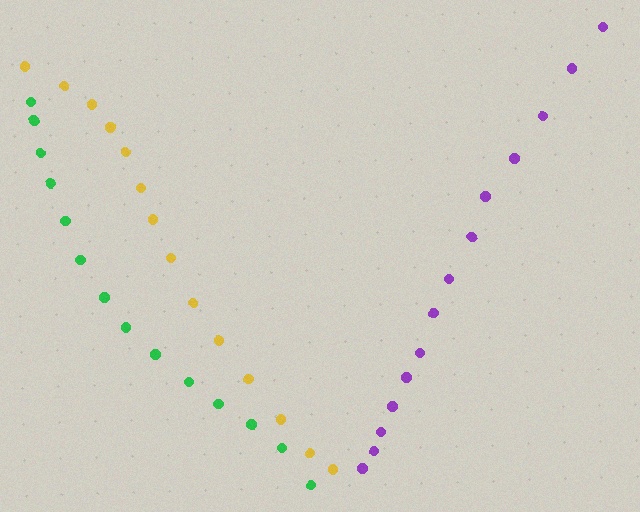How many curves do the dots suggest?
There are 3 distinct paths.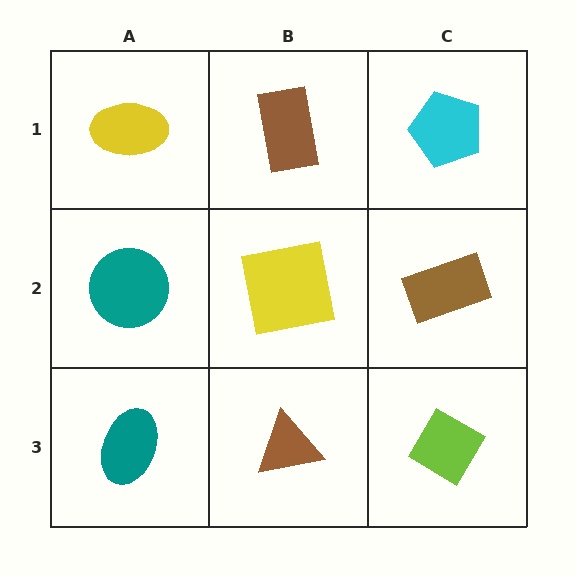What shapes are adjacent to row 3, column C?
A brown rectangle (row 2, column C), a brown triangle (row 3, column B).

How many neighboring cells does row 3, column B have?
3.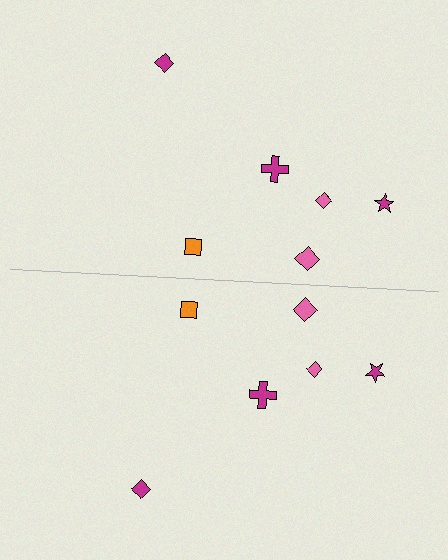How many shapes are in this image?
There are 12 shapes in this image.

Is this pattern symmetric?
Yes, this pattern has bilateral (reflection) symmetry.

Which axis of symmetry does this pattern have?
The pattern has a horizontal axis of symmetry running through the center of the image.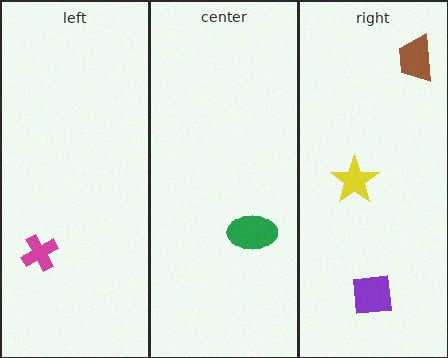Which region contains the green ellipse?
The center region.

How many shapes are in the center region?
1.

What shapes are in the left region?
The magenta cross.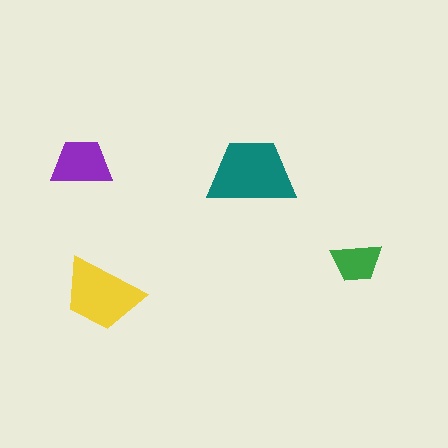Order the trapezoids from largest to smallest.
the teal one, the yellow one, the purple one, the green one.